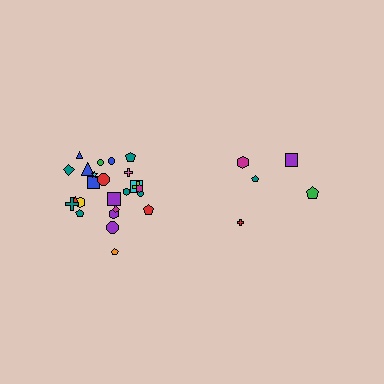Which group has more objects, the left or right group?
The left group.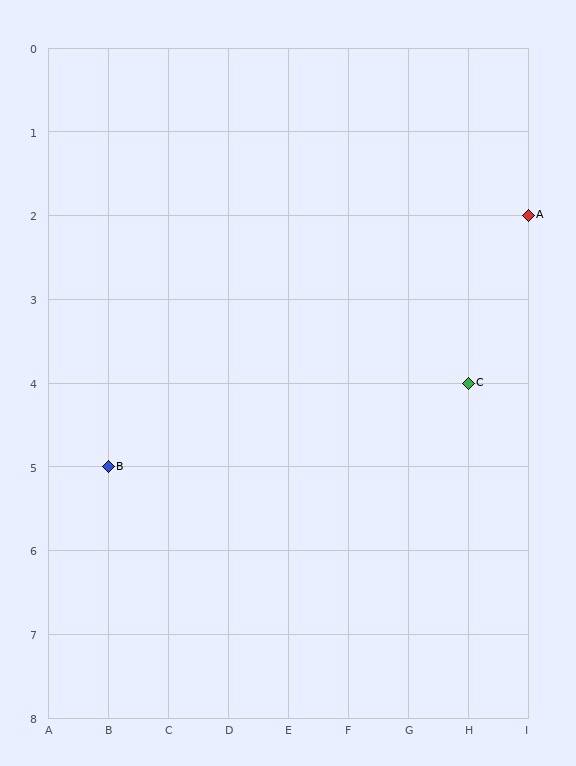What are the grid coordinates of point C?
Point C is at grid coordinates (H, 4).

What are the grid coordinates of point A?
Point A is at grid coordinates (I, 2).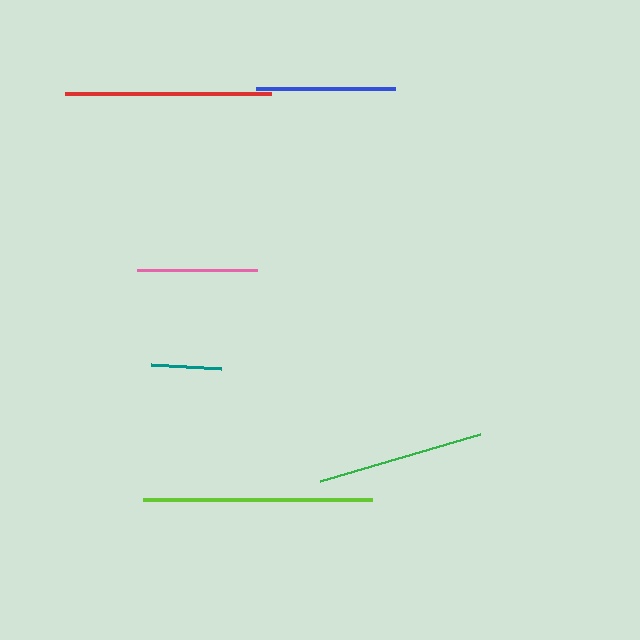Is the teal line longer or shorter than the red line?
The red line is longer than the teal line.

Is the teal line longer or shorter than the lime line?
The lime line is longer than the teal line.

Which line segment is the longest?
The lime line is the longest at approximately 229 pixels.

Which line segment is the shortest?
The teal line is the shortest at approximately 71 pixels.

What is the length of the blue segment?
The blue segment is approximately 139 pixels long.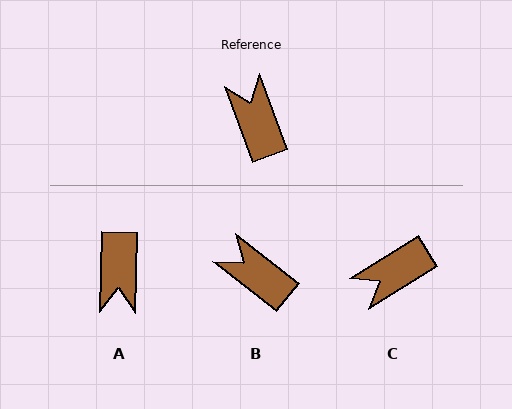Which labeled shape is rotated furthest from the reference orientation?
A, about 158 degrees away.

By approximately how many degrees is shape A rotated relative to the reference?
Approximately 158 degrees counter-clockwise.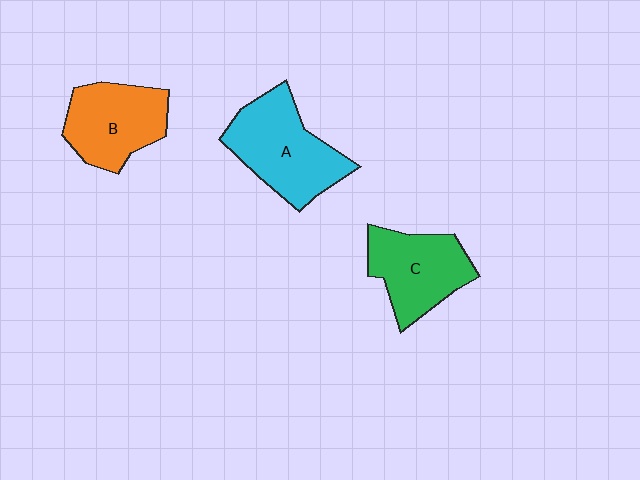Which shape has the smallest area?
Shape C (green).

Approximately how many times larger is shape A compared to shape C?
Approximately 1.2 times.